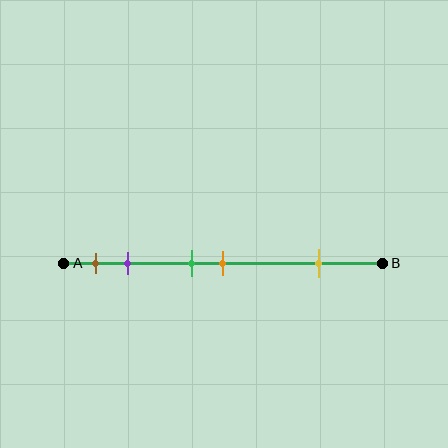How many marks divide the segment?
There are 5 marks dividing the segment.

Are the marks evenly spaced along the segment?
No, the marks are not evenly spaced.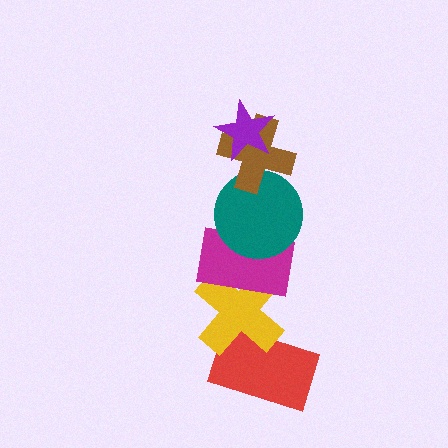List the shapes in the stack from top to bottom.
From top to bottom: the purple star, the brown cross, the teal circle, the magenta rectangle, the yellow cross, the red rectangle.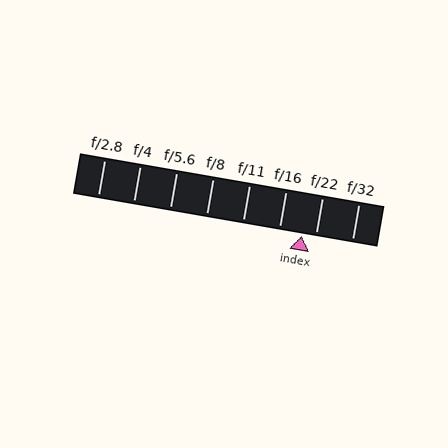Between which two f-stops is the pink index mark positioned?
The index mark is between f/16 and f/22.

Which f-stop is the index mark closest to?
The index mark is closest to f/22.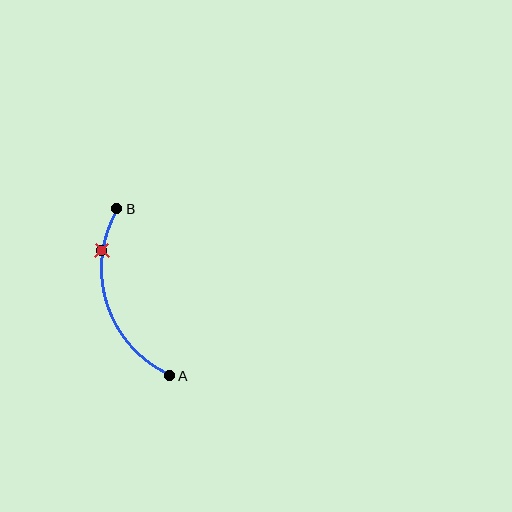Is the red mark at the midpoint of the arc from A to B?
No. The red mark lies on the arc but is closer to endpoint B. The arc midpoint would be at the point on the curve equidistant along the arc from both A and B.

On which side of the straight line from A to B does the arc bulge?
The arc bulges to the left of the straight line connecting A and B.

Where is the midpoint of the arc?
The arc midpoint is the point on the curve farthest from the straight line joining A and B. It sits to the left of that line.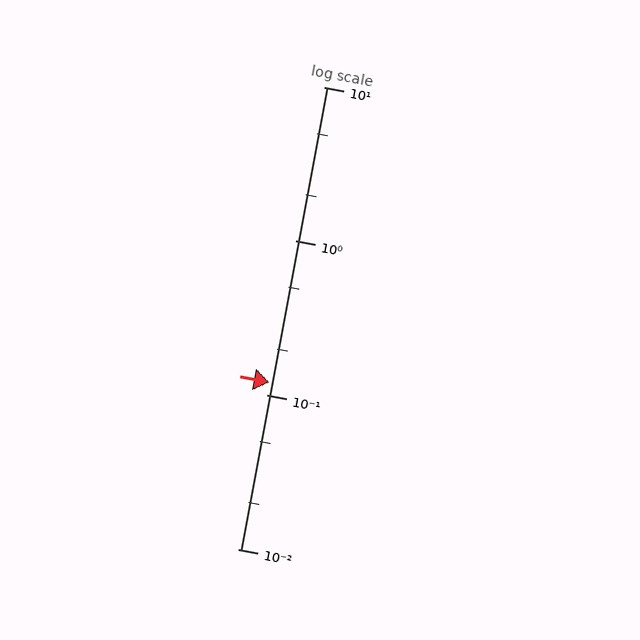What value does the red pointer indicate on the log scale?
The pointer indicates approximately 0.12.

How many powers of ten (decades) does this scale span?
The scale spans 3 decades, from 0.01 to 10.